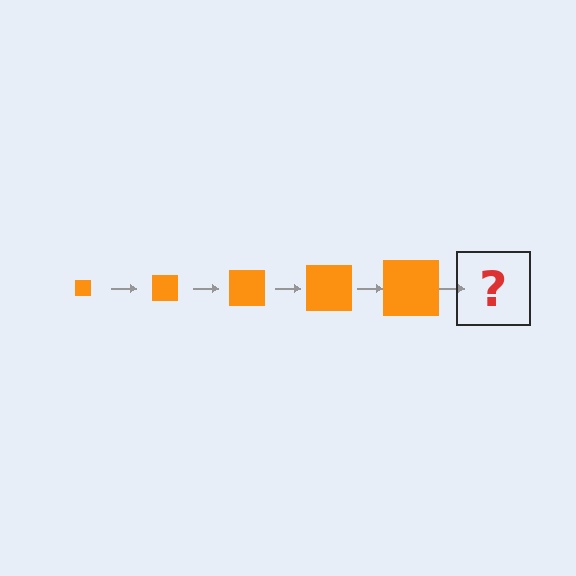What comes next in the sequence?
The next element should be an orange square, larger than the previous one.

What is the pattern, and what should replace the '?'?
The pattern is that the square gets progressively larger each step. The '?' should be an orange square, larger than the previous one.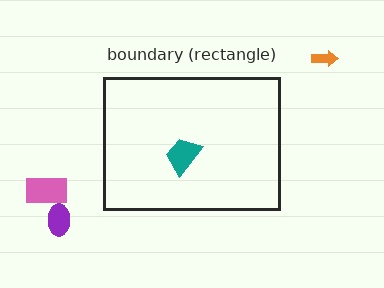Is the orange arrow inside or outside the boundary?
Outside.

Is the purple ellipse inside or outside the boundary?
Outside.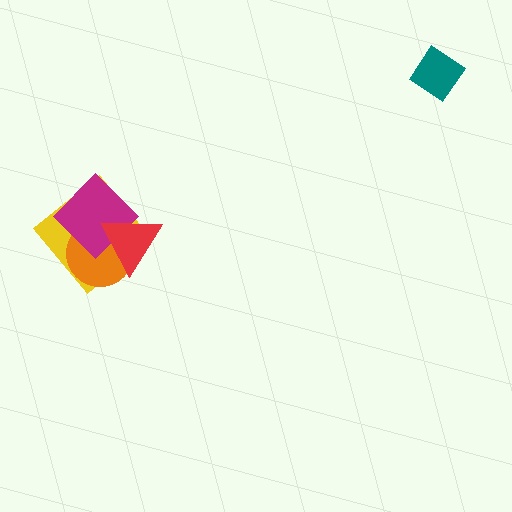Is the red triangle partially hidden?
No, no other shape covers it.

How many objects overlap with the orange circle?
3 objects overlap with the orange circle.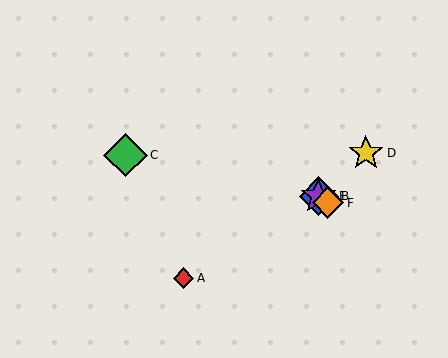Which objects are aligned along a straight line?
Objects B, E, F are aligned along a straight line.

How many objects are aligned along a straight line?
3 objects (B, E, F) are aligned along a straight line.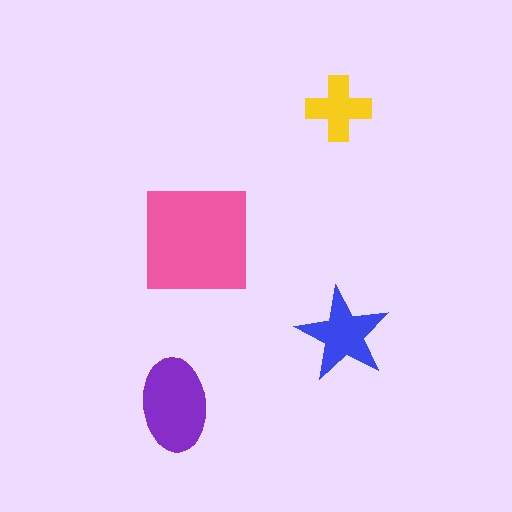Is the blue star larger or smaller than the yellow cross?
Larger.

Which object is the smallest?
The yellow cross.